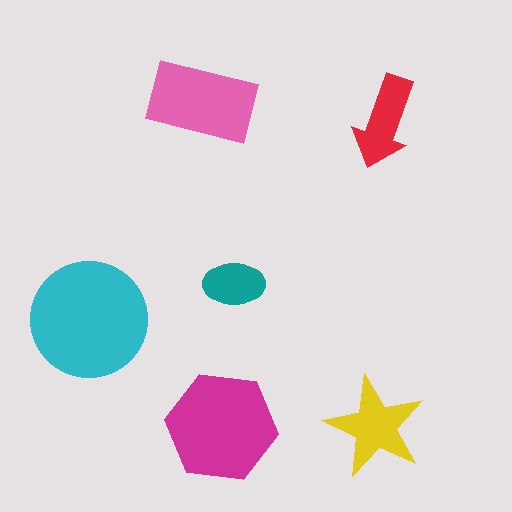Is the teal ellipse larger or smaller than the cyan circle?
Smaller.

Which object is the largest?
The cyan circle.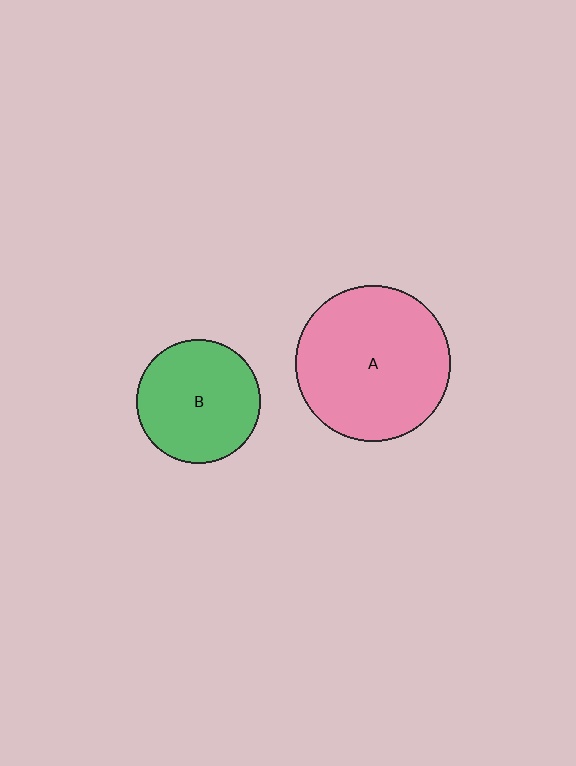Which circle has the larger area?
Circle A (pink).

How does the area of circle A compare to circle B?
Approximately 1.6 times.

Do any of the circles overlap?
No, none of the circles overlap.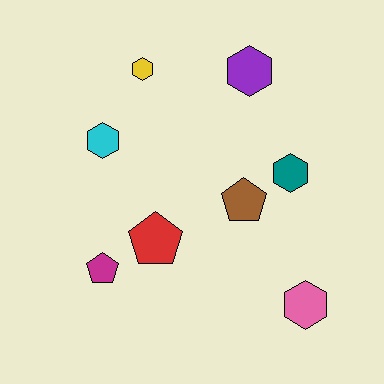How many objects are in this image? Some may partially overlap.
There are 8 objects.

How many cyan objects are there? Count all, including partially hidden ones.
There is 1 cyan object.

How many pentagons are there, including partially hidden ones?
There are 3 pentagons.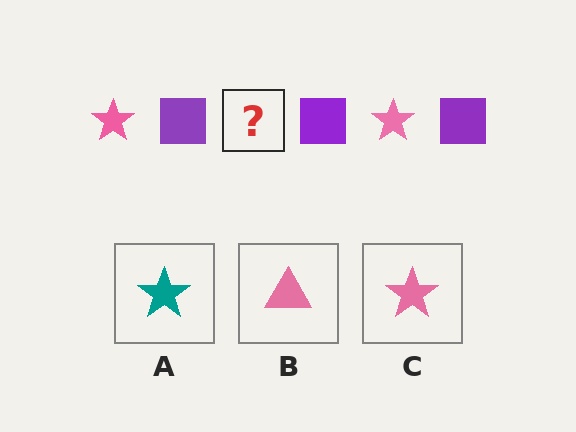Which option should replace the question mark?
Option C.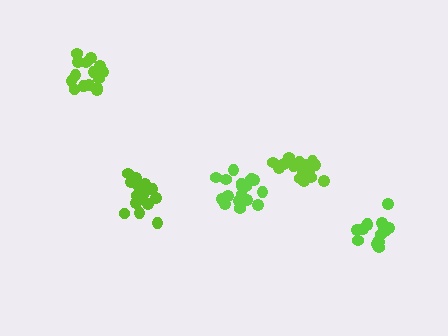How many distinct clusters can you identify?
There are 5 distinct clusters.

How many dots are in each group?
Group 1: 19 dots, Group 2: 20 dots, Group 3: 15 dots, Group 4: 17 dots, Group 5: 19 dots (90 total).